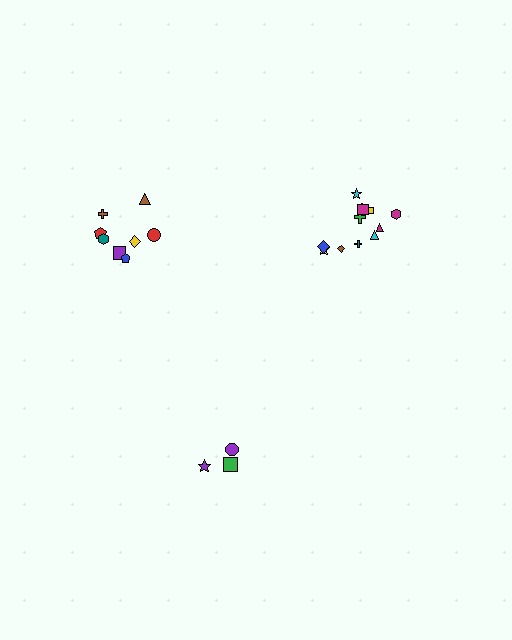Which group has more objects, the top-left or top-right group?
The top-right group.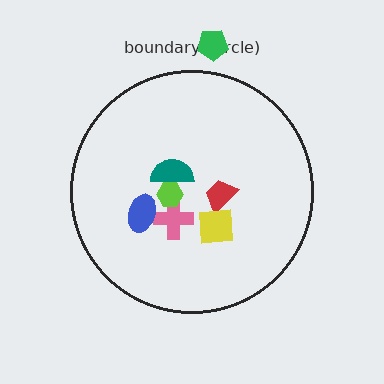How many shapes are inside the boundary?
6 inside, 1 outside.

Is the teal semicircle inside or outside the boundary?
Inside.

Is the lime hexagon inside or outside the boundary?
Inside.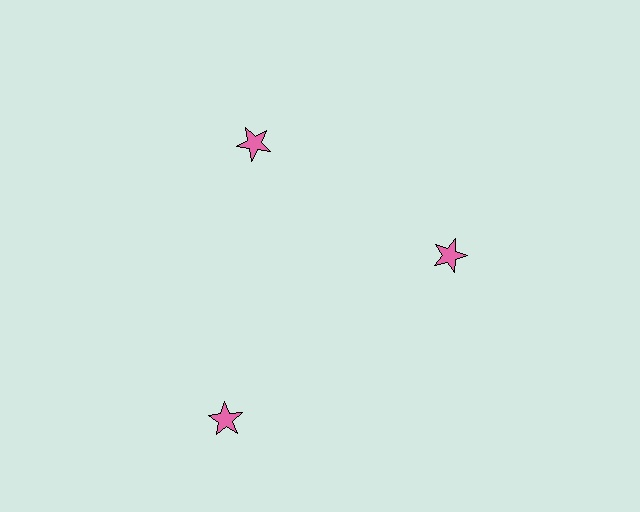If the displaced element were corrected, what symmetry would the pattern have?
It would have 3-fold rotational symmetry — the pattern would map onto itself every 120 degrees.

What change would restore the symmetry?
The symmetry would be restored by moving it inward, back onto the ring so that all 3 stars sit at equal angles and equal distance from the center.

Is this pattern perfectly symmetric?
No. The 3 pink stars are arranged in a ring, but one element near the 7 o'clock position is pushed outward from the center, breaking the 3-fold rotational symmetry.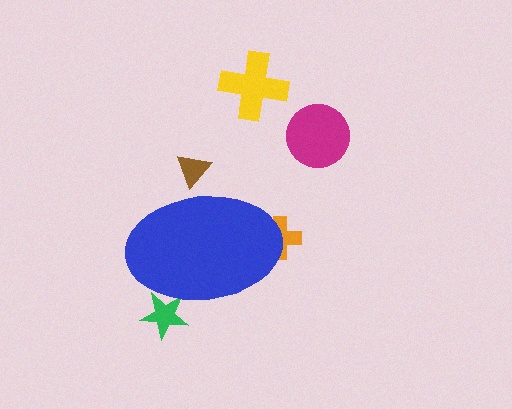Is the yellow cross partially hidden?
No, the yellow cross is fully visible.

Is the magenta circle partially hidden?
No, the magenta circle is fully visible.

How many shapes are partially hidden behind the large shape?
3 shapes are partially hidden.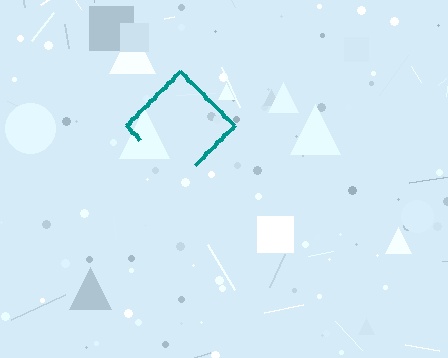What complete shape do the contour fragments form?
The contour fragments form a diamond.